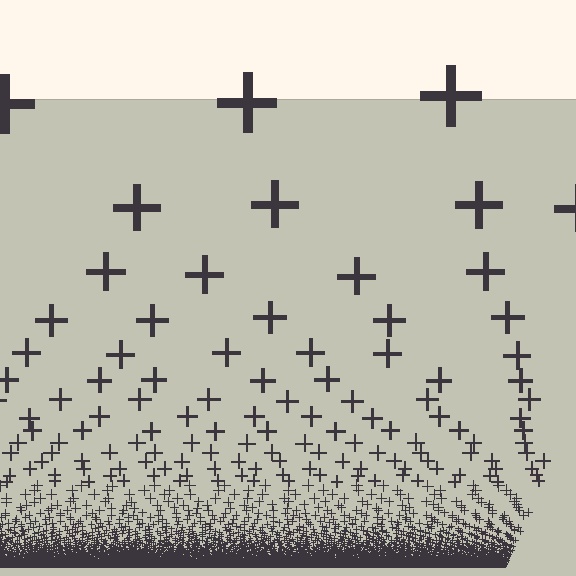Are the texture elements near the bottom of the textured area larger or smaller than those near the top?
Smaller. The gradient is inverted — elements near the bottom are smaller and denser.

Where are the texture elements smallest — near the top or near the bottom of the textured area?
Near the bottom.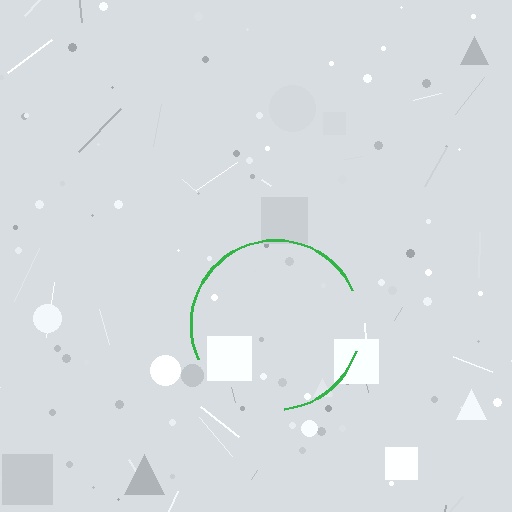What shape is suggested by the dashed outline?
The dashed outline suggests a circle.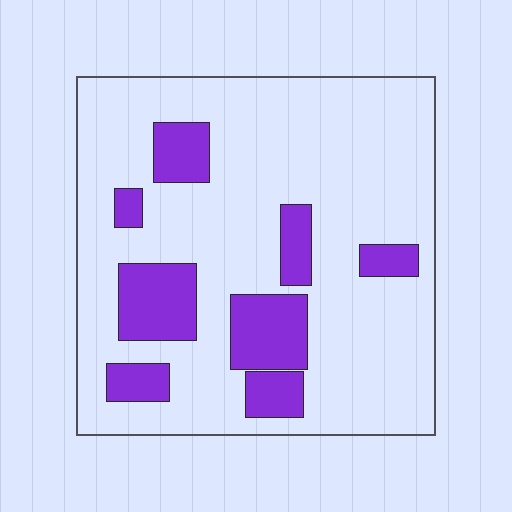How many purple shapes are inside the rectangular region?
8.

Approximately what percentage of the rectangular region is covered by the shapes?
Approximately 20%.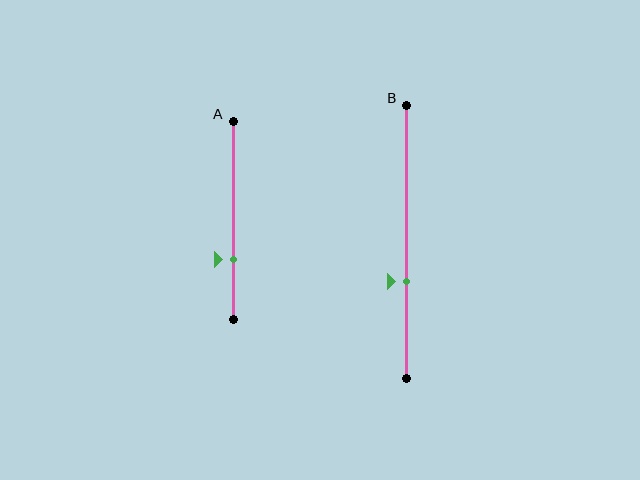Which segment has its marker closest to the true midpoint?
Segment B has its marker closest to the true midpoint.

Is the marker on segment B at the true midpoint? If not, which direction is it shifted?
No, the marker on segment B is shifted downward by about 15% of the segment length.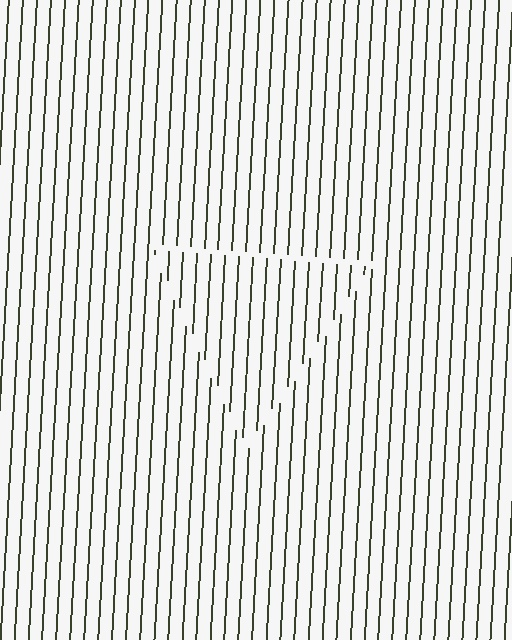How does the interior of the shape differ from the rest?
The interior of the shape contains the same grating, shifted by half a period — the contour is defined by the phase discontinuity where line-ends from the inner and outer gratings abut.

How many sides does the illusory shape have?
3 sides — the line-ends trace a triangle.